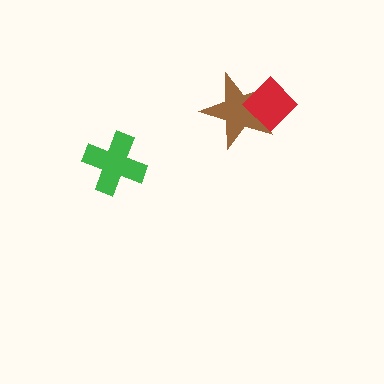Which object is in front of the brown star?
The red diamond is in front of the brown star.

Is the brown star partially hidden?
Yes, it is partially covered by another shape.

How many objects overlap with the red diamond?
1 object overlaps with the red diamond.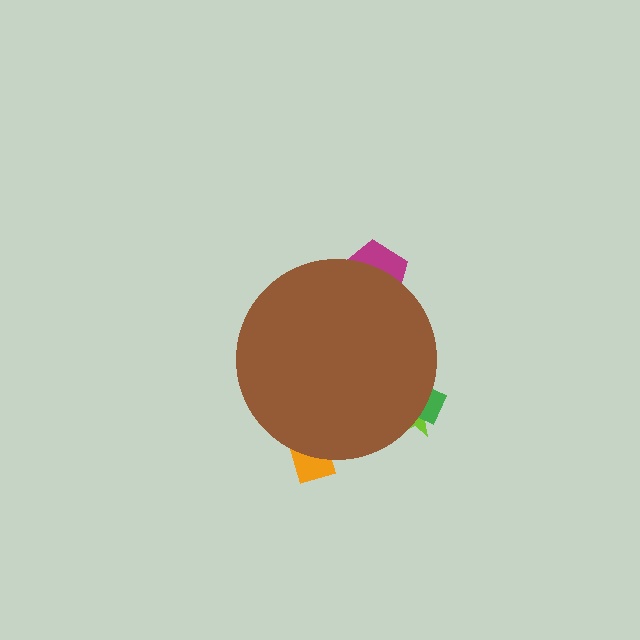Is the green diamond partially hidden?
Yes, the green diamond is partially hidden behind the brown circle.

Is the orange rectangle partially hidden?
Yes, the orange rectangle is partially hidden behind the brown circle.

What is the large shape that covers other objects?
A brown circle.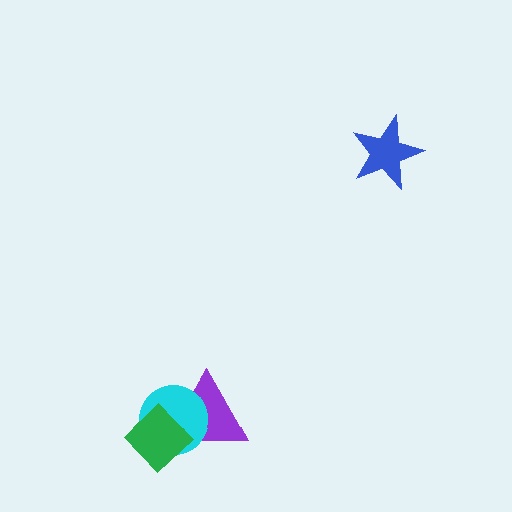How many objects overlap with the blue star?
0 objects overlap with the blue star.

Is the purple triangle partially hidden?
Yes, it is partially covered by another shape.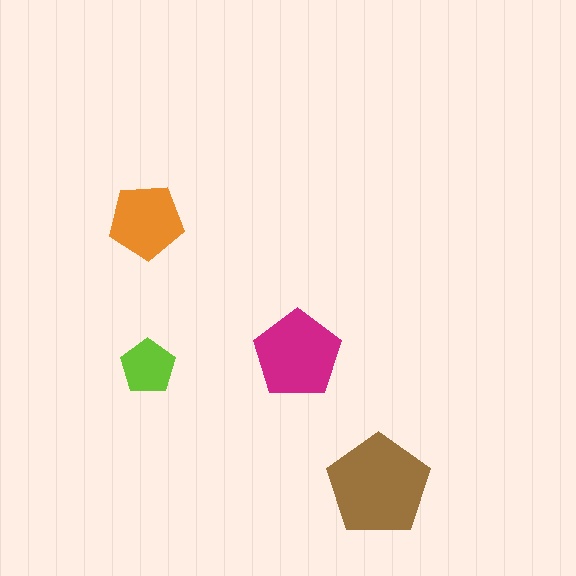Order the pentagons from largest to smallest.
the brown one, the magenta one, the orange one, the lime one.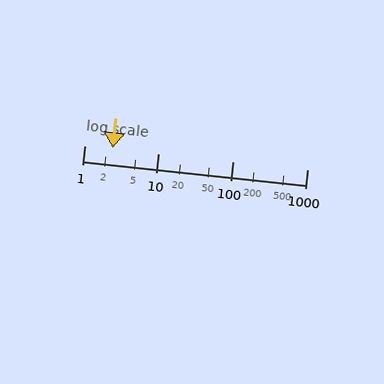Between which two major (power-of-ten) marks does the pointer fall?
The pointer is between 1 and 10.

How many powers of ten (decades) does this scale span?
The scale spans 3 decades, from 1 to 1000.